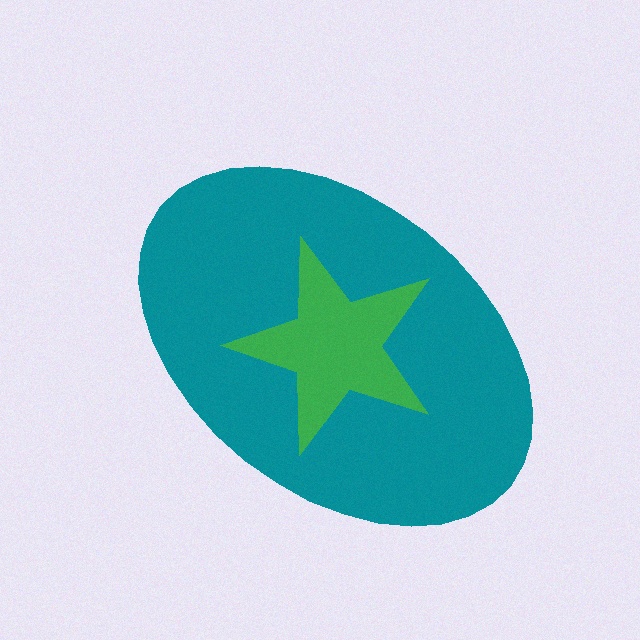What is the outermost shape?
The teal ellipse.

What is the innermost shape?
The green star.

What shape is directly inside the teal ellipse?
The green star.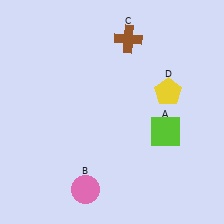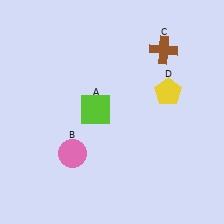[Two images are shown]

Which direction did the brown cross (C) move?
The brown cross (C) moved right.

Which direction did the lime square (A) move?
The lime square (A) moved left.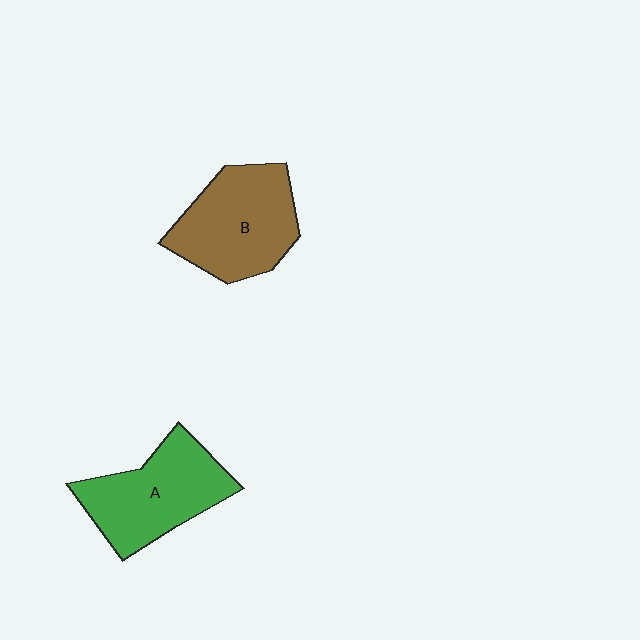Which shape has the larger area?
Shape B (brown).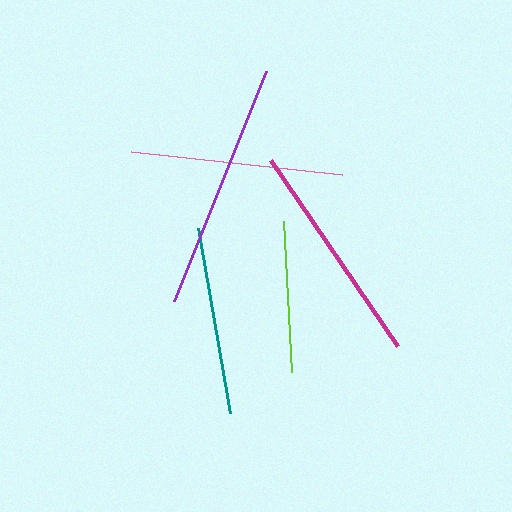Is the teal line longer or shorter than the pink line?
The pink line is longer than the teal line.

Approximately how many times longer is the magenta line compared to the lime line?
The magenta line is approximately 1.5 times the length of the lime line.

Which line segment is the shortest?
The lime line is the shortest at approximately 151 pixels.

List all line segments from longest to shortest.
From longest to shortest: purple, magenta, pink, teal, lime.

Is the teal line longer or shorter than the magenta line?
The magenta line is longer than the teal line.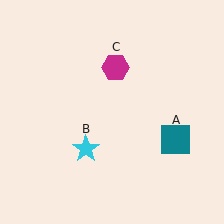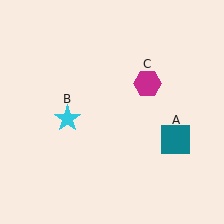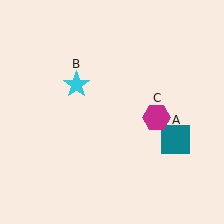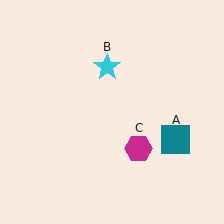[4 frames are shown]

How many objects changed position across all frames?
2 objects changed position: cyan star (object B), magenta hexagon (object C).